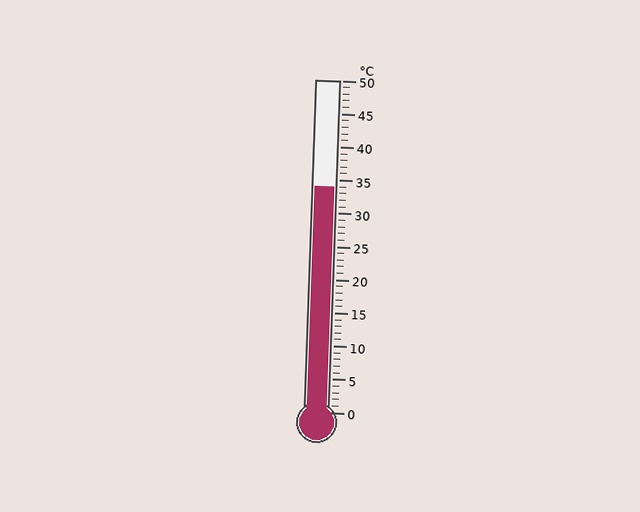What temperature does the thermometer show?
The thermometer shows approximately 34°C.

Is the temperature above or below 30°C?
The temperature is above 30°C.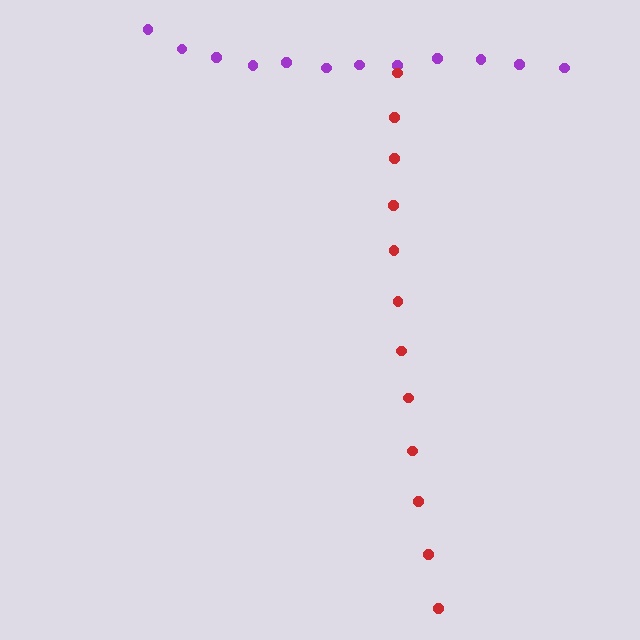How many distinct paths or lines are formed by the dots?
There are 2 distinct paths.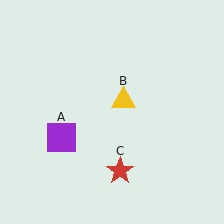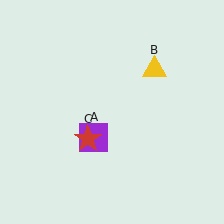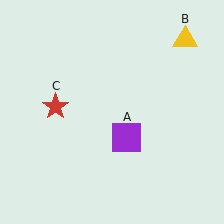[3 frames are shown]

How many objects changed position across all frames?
3 objects changed position: purple square (object A), yellow triangle (object B), red star (object C).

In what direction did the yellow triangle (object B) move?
The yellow triangle (object B) moved up and to the right.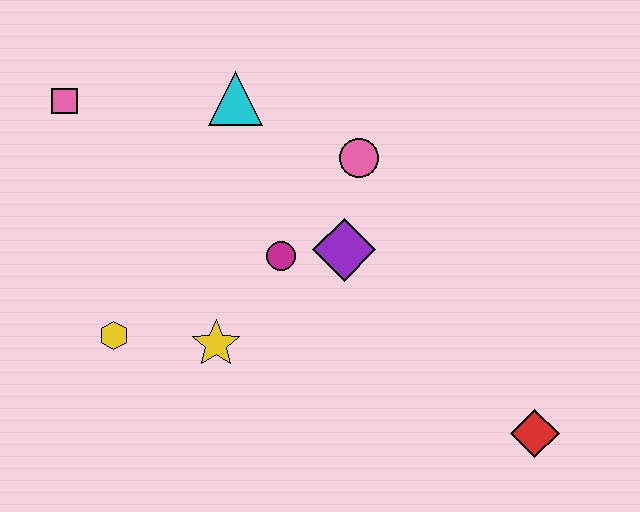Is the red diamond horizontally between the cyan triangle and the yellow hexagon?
No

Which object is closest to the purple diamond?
The magenta circle is closest to the purple diamond.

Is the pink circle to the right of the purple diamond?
Yes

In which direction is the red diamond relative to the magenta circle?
The red diamond is to the right of the magenta circle.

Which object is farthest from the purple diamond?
The pink square is farthest from the purple diamond.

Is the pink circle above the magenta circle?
Yes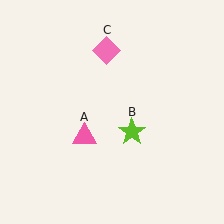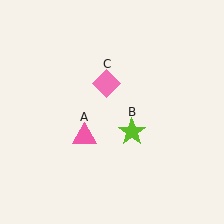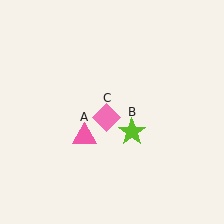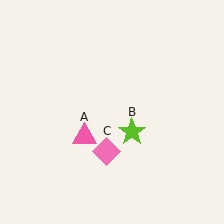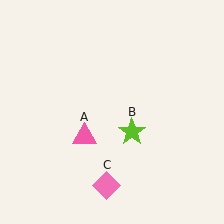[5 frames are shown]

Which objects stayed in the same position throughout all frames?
Pink triangle (object A) and lime star (object B) remained stationary.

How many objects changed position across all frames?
1 object changed position: pink diamond (object C).